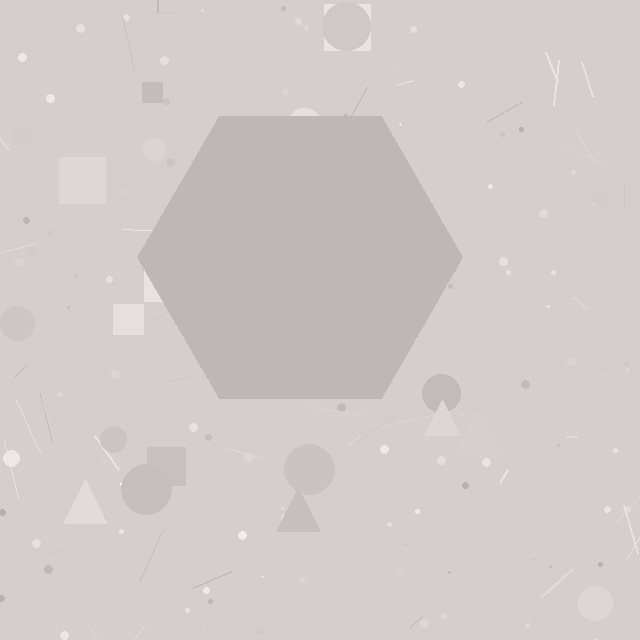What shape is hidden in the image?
A hexagon is hidden in the image.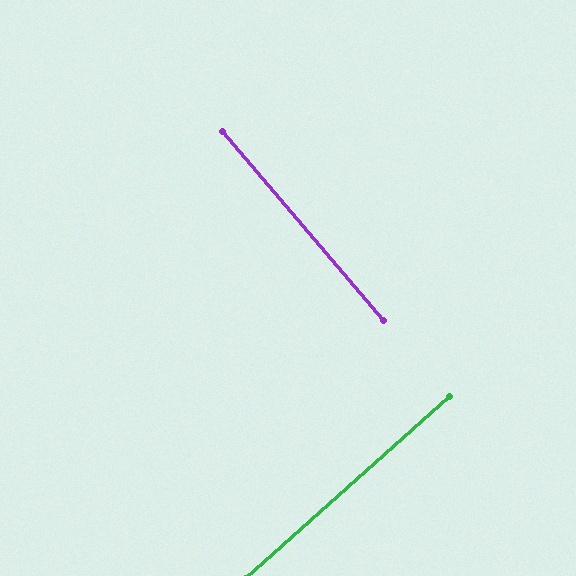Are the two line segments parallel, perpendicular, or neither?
Perpendicular — they meet at approximately 89°.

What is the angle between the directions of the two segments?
Approximately 89 degrees.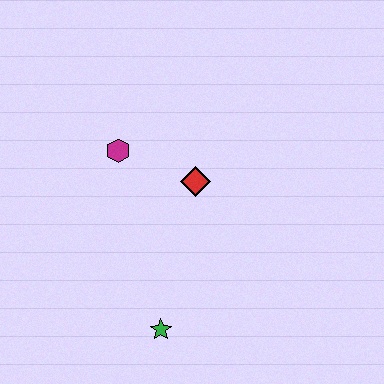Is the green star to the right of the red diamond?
No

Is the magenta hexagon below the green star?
No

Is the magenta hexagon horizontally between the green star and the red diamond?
No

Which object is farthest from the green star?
The magenta hexagon is farthest from the green star.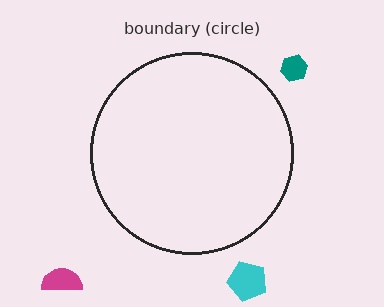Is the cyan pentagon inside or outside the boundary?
Outside.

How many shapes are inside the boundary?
0 inside, 3 outside.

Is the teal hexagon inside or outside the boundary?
Outside.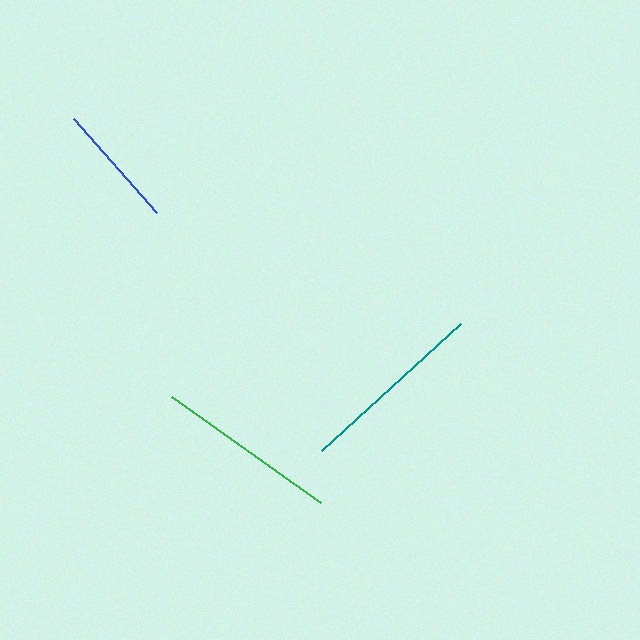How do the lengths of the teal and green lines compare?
The teal and green lines are approximately the same length.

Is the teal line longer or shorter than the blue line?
The teal line is longer than the blue line.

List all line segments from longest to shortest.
From longest to shortest: teal, green, blue.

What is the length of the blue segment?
The blue segment is approximately 126 pixels long.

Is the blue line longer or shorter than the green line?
The green line is longer than the blue line.